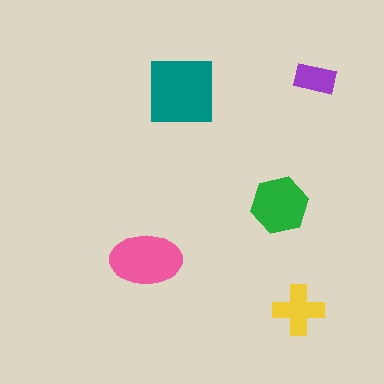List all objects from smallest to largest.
The purple rectangle, the yellow cross, the green hexagon, the pink ellipse, the teal square.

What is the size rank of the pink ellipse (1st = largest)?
2nd.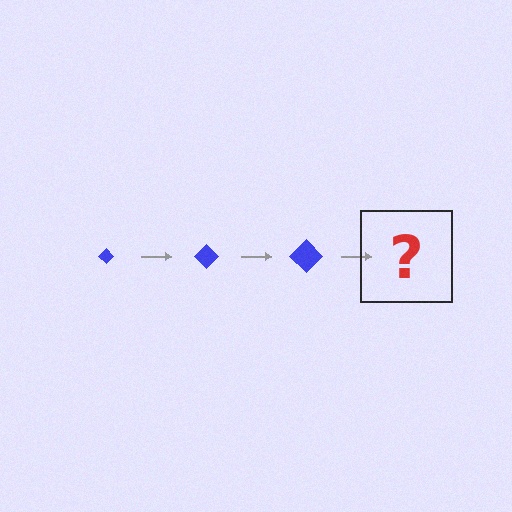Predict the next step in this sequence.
The next step is a blue diamond, larger than the previous one.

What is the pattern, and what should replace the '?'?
The pattern is that the diamond gets progressively larger each step. The '?' should be a blue diamond, larger than the previous one.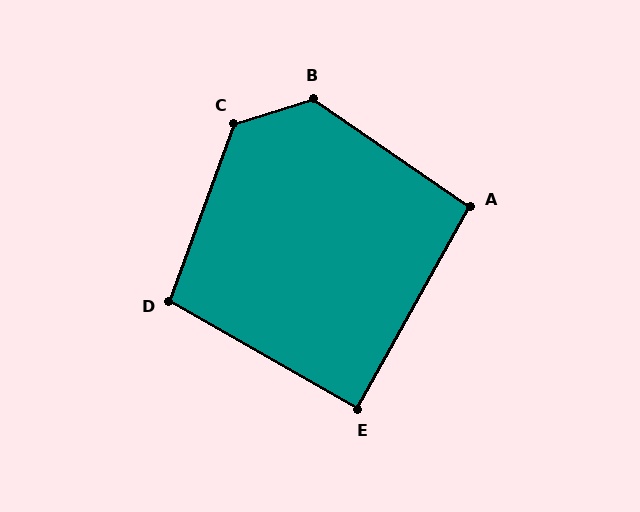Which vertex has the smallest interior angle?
E, at approximately 89 degrees.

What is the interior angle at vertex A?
Approximately 96 degrees (obtuse).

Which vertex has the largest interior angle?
C, at approximately 128 degrees.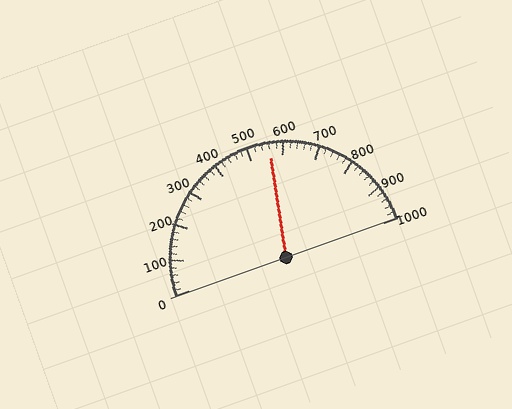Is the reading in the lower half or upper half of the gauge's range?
The reading is in the upper half of the range (0 to 1000).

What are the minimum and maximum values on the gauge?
The gauge ranges from 0 to 1000.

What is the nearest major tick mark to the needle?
The nearest major tick mark is 600.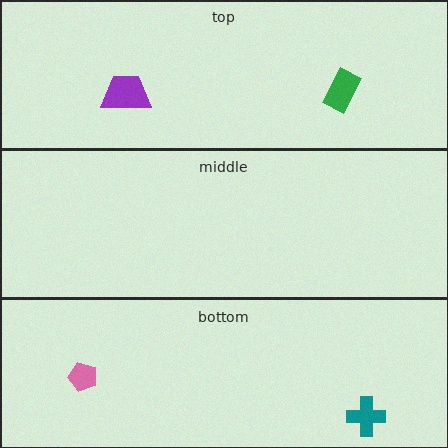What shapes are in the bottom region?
The teal cross, the pink pentagon.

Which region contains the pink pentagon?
The bottom region.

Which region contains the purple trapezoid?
The top region.